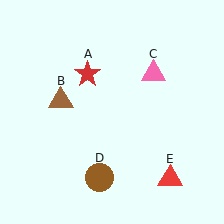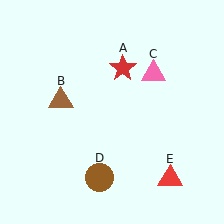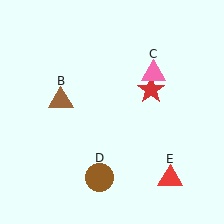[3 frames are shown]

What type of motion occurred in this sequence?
The red star (object A) rotated clockwise around the center of the scene.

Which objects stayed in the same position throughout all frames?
Brown triangle (object B) and pink triangle (object C) and brown circle (object D) and red triangle (object E) remained stationary.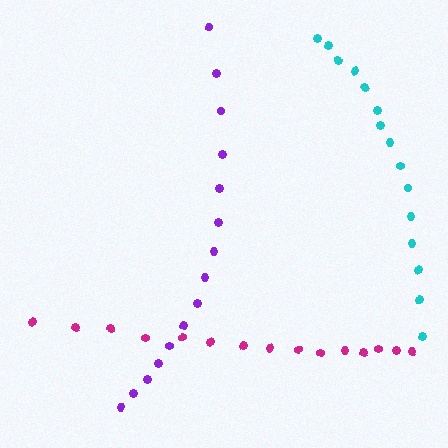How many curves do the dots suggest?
There are 3 distinct paths.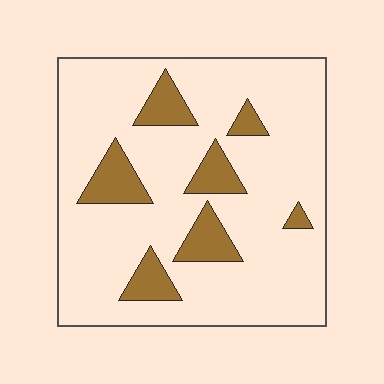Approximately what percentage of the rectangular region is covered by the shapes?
Approximately 15%.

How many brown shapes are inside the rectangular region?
7.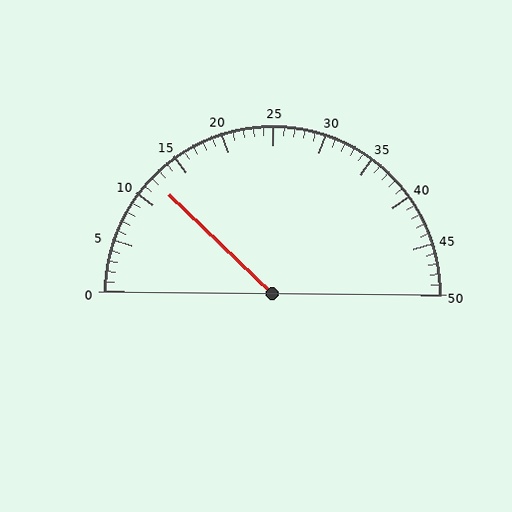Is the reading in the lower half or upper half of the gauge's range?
The reading is in the lower half of the range (0 to 50).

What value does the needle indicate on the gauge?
The needle indicates approximately 12.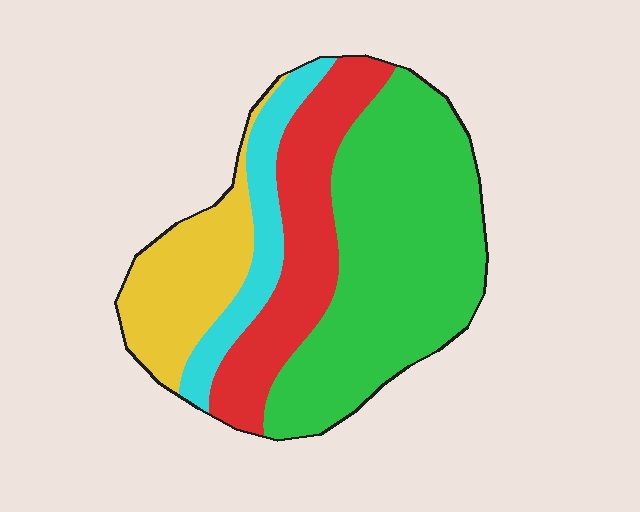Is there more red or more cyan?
Red.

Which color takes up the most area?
Green, at roughly 45%.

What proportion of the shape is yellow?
Yellow takes up less than a quarter of the shape.